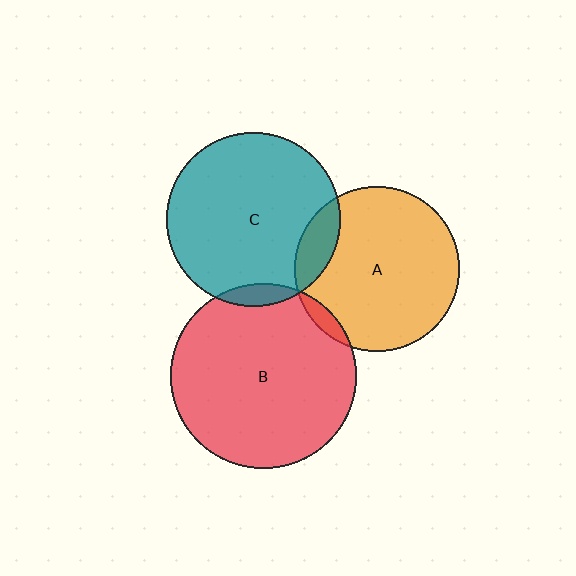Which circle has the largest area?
Circle B (red).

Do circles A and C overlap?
Yes.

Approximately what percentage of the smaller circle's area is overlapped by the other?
Approximately 10%.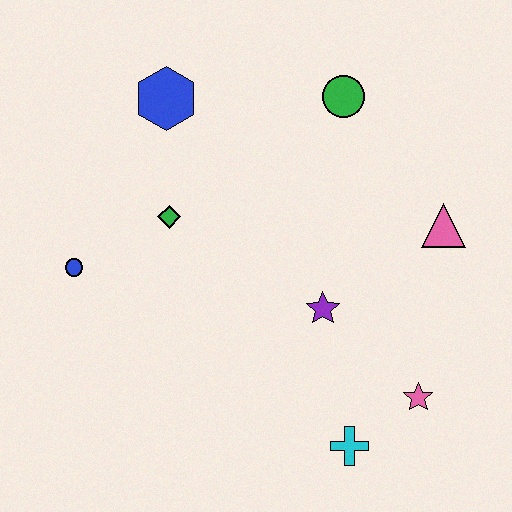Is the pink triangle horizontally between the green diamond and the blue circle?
No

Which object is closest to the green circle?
The pink triangle is closest to the green circle.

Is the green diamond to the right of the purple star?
No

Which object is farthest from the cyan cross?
The blue hexagon is farthest from the cyan cross.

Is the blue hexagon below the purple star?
No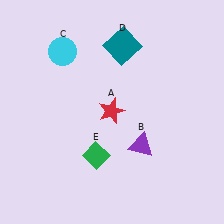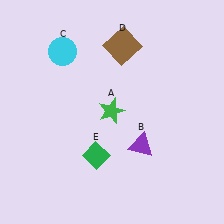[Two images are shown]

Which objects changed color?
A changed from red to green. D changed from teal to brown.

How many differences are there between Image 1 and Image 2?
There are 2 differences between the two images.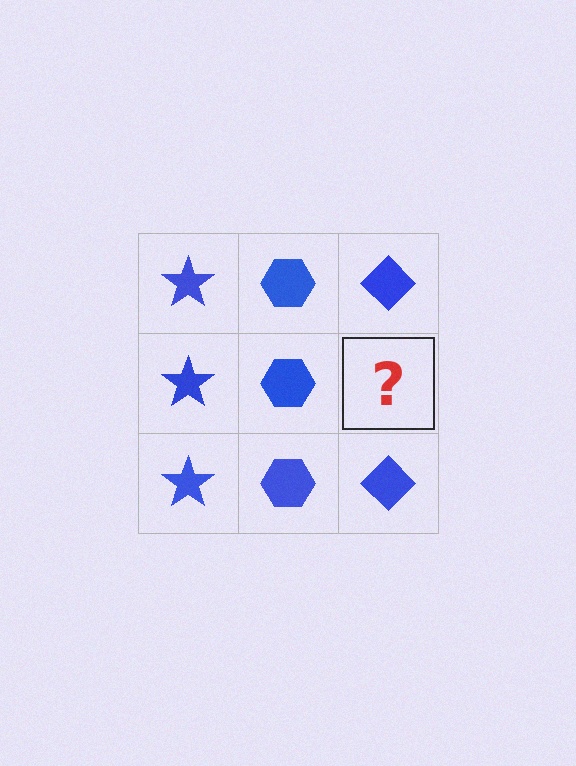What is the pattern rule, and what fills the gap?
The rule is that each column has a consistent shape. The gap should be filled with a blue diamond.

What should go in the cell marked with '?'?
The missing cell should contain a blue diamond.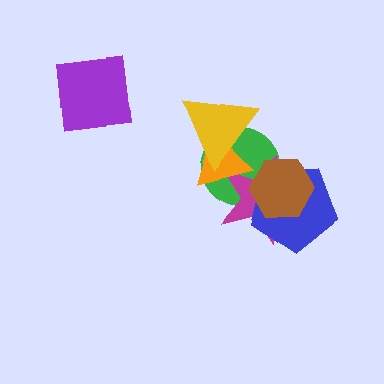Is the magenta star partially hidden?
Yes, it is partially covered by another shape.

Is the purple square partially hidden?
No, no other shape covers it.